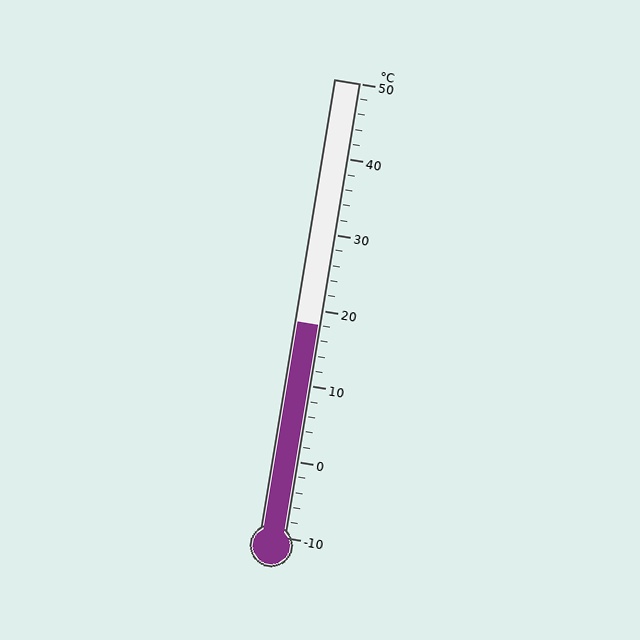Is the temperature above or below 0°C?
The temperature is above 0°C.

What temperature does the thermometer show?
The thermometer shows approximately 18°C.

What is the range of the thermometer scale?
The thermometer scale ranges from -10°C to 50°C.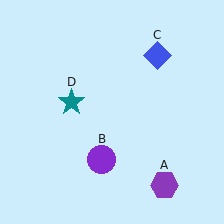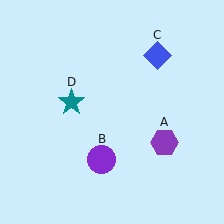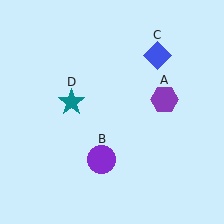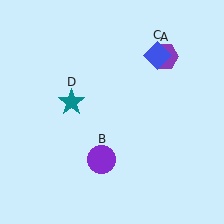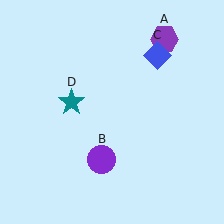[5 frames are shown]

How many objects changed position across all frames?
1 object changed position: purple hexagon (object A).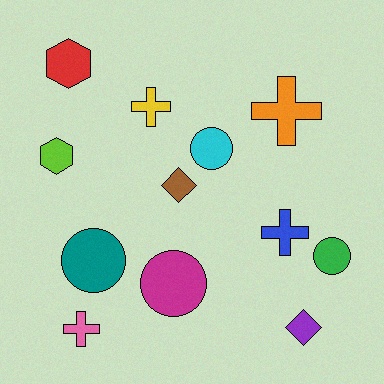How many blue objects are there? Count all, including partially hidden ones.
There is 1 blue object.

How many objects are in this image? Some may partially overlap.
There are 12 objects.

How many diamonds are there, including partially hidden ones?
There are 2 diamonds.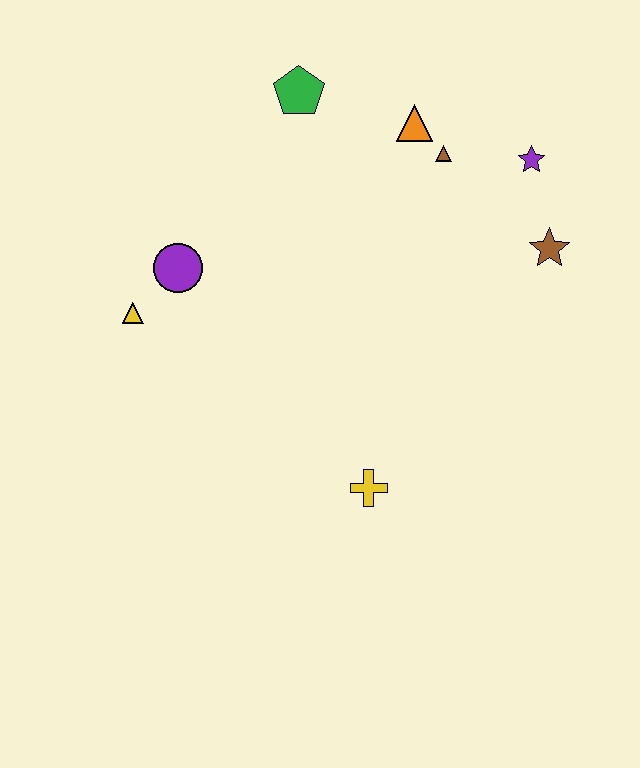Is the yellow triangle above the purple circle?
No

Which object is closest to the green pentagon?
The orange triangle is closest to the green pentagon.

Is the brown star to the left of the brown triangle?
No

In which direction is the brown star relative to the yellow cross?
The brown star is above the yellow cross.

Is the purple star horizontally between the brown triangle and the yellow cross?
No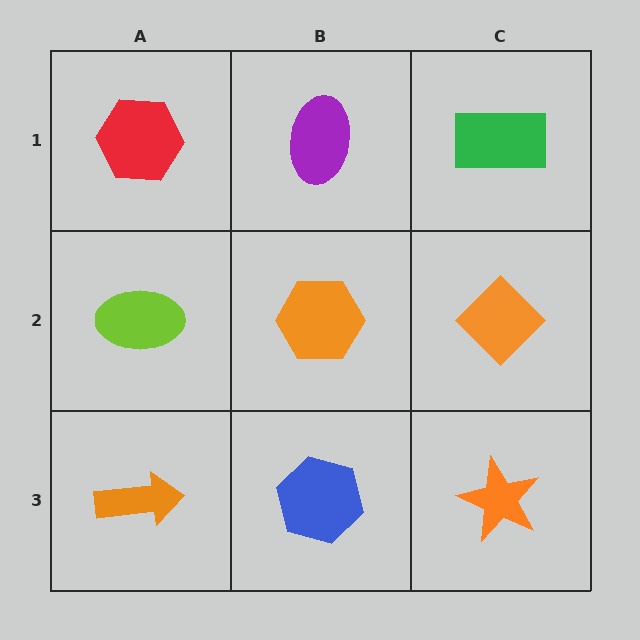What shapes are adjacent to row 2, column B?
A purple ellipse (row 1, column B), a blue hexagon (row 3, column B), a lime ellipse (row 2, column A), an orange diamond (row 2, column C).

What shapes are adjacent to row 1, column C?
An orange diamond (row 2, column C), a purple ellipse (row 1, column B).